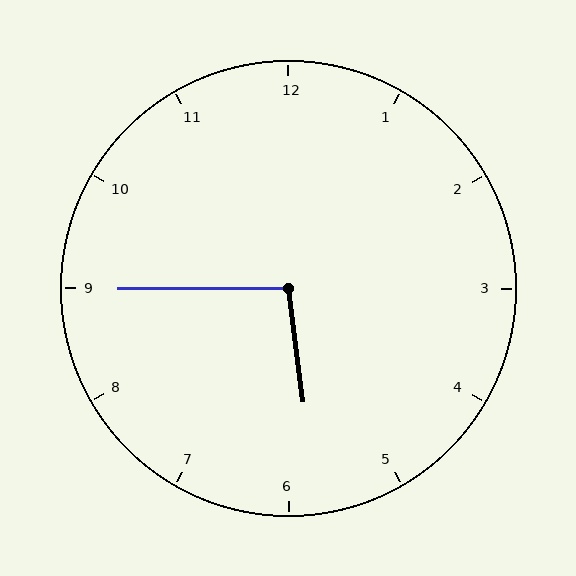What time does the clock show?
5:45.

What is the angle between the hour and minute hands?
Approximately 98 degrees.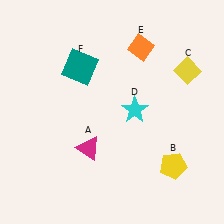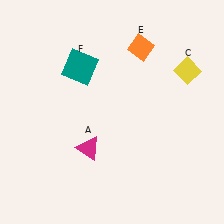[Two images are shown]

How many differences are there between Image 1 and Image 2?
There are 2 differences between the two images.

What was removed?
The cyan star (D), the yellow pentagon (B) were removed in Image 2.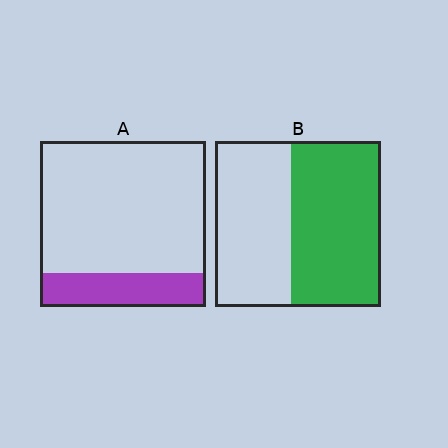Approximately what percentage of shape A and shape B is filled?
A is approximately 20% and B is approximately 55%.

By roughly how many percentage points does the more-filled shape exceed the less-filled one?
By roughly 35 percentage points (B over A).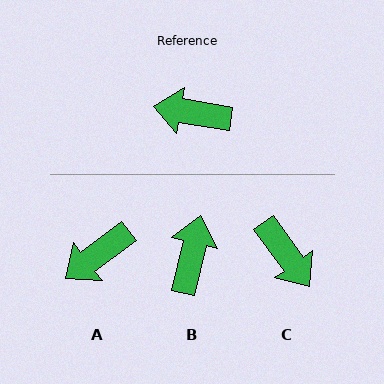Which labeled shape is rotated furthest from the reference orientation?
C, about 135 degrees away.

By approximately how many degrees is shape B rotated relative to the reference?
Approximately 93 degrees clockwise.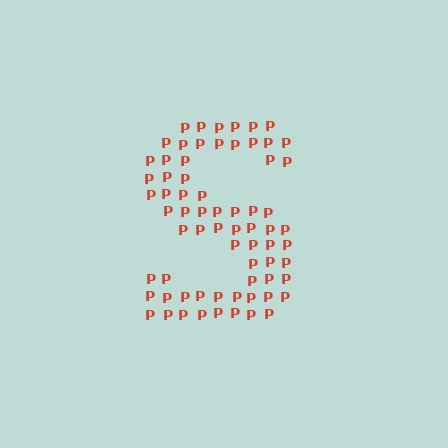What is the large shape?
The large shape is the letter S.